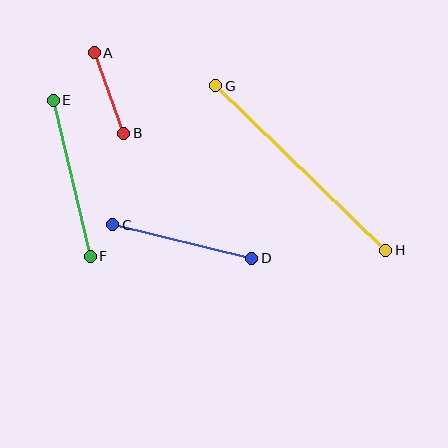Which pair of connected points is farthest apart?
Points G and H are farthest apart.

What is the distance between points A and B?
The distance is approximately 86 pixels.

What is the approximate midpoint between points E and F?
The midpoint is at approximately (72, 178) pixels.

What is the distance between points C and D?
The distance is approximately 143 pixels.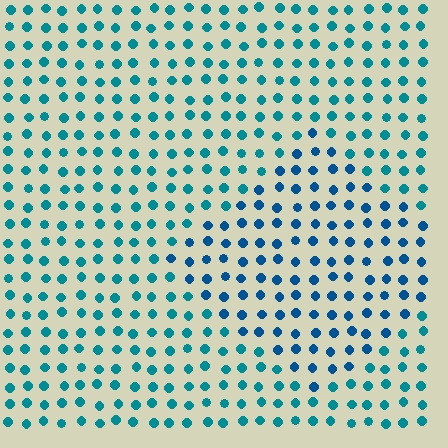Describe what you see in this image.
The image is filled with small teal elements in a uniform arrangement. A diamond-shaped region is visible where the elements are tinted to a slightly different hue, forming a subtle color boundary.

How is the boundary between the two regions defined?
The boundary is defined purely by a slight shift in hue (about 23 degrees). Spacing, size, and orientation are identical on both sides.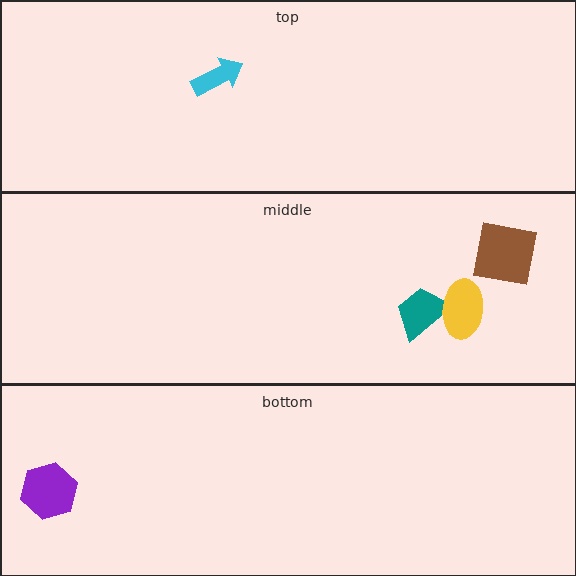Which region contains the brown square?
The middle region.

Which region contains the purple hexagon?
The bottom region.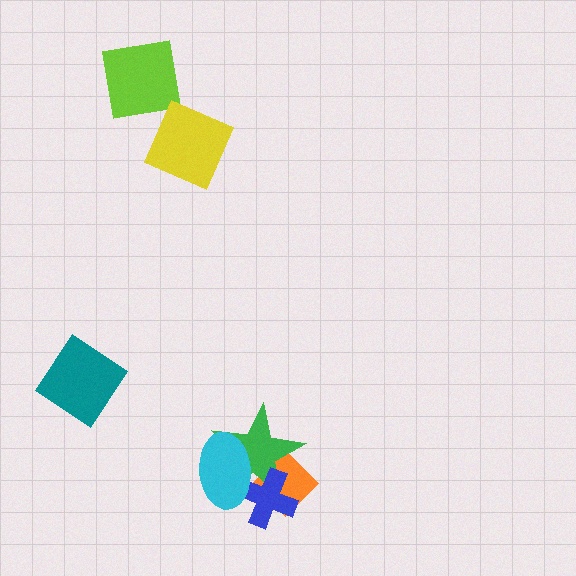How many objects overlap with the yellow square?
0 objects overlap with the yellow square.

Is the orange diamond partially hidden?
Yes, it is partially covered by another shape.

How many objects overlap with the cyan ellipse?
3 objects overlap with the cyan ellipse.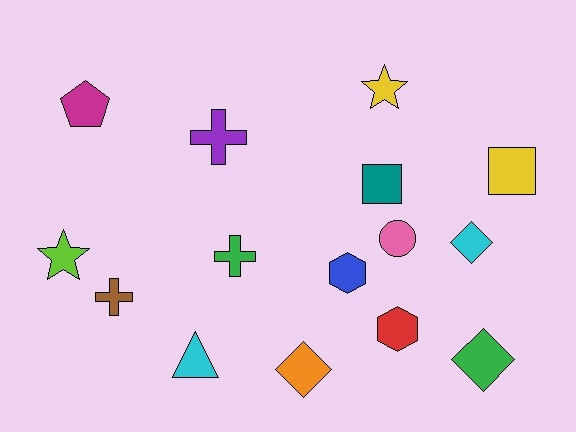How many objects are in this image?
There are 15 objects.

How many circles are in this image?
There is 1 circle.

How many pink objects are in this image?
There is 1 pink object.